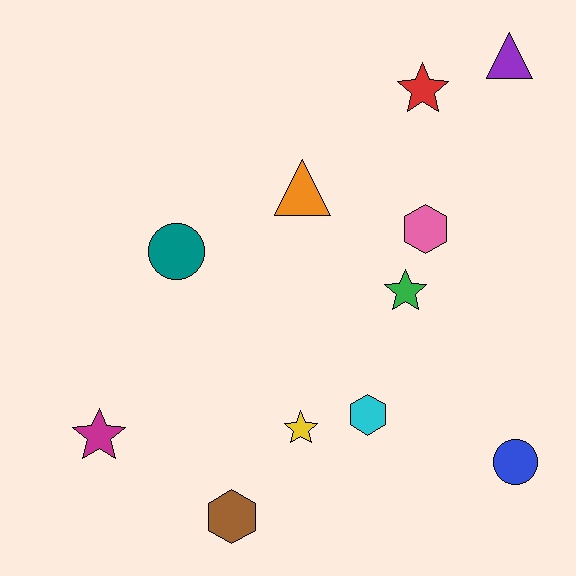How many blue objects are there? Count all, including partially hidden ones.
There is 1 blue object.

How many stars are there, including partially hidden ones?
There are 4 stars.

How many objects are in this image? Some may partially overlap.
There are 11 objects.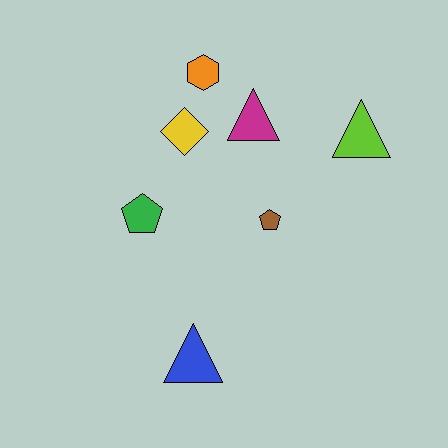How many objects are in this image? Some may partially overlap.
There are 7 objects.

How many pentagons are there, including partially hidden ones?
There are 2 pentagons.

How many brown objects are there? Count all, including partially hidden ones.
There is 1 brown object.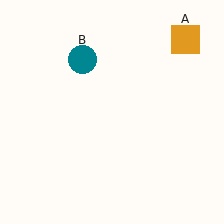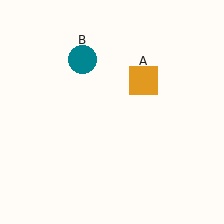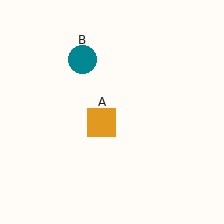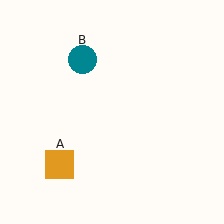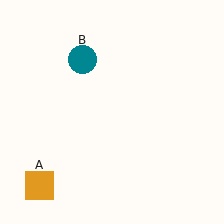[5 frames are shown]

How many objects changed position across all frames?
1 object changed position: orange square (object A).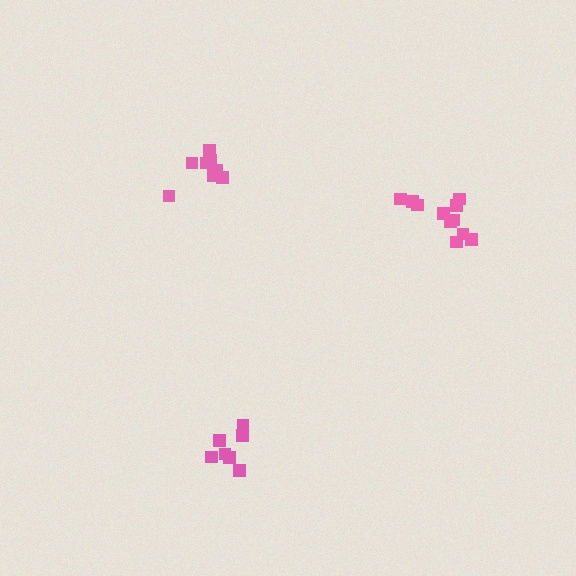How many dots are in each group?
Group 1: 8 dots, Group 2: 7 dots, Group 3: 11 dots (26 total).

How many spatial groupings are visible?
There are 3 spatial groupings.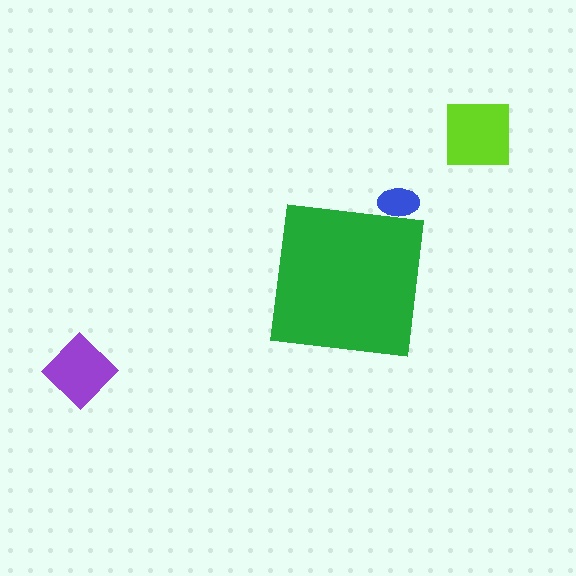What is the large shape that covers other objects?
A green square.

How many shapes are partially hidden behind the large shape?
1 shape is partially hidden.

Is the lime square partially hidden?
No, the lime square is fully visible.